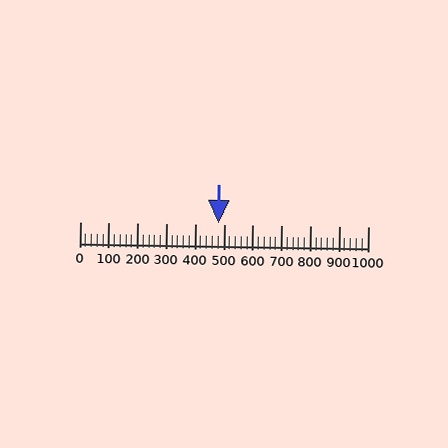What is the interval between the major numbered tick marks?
The major tick marks are spaced 100 units apart.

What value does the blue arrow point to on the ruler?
The blue arrow points to approximately 480.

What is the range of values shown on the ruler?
The ruler shows values from 0 to 1000.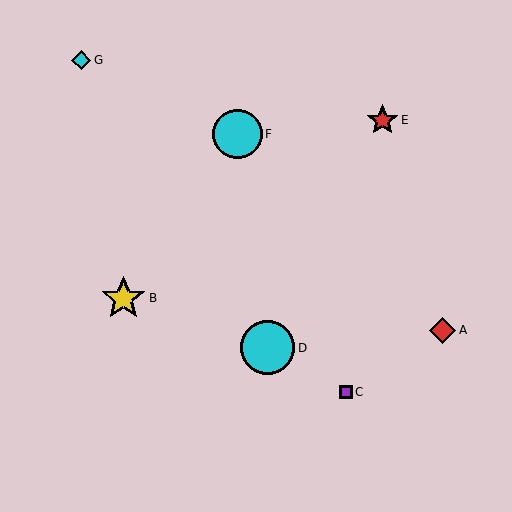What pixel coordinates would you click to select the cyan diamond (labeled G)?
Click at (81, 60) to select the cyan diamond G.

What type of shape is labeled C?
Shape C is a purple square.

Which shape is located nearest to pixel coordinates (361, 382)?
The purple square (labeled C) at (346, 392) is nearest to that location.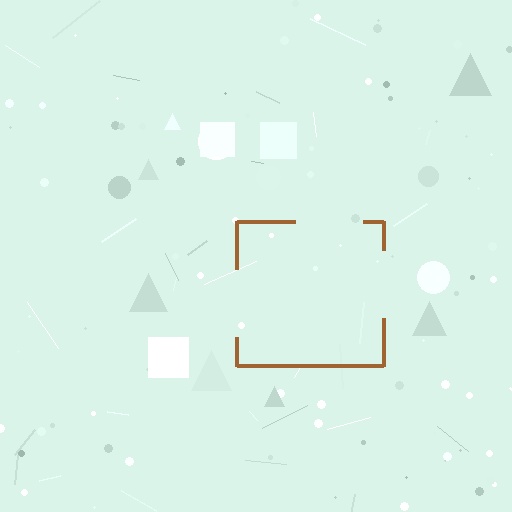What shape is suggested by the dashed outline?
The dashed outline suggests a square.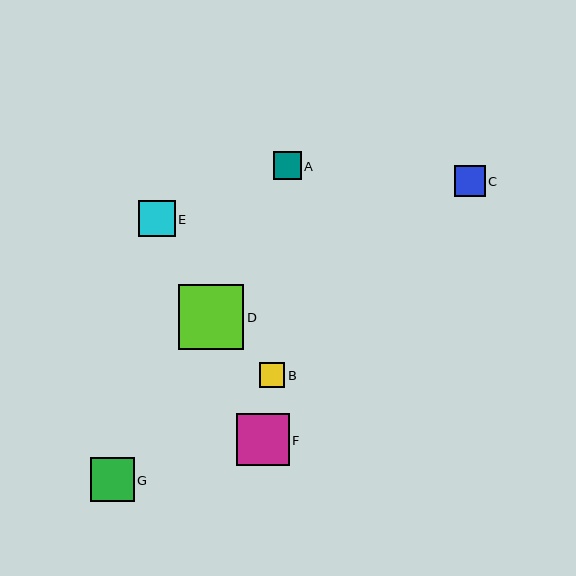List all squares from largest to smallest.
From largest to smallest: D, F, G, E, C, A, B.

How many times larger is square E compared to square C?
Square E is approximately 1.2 times the size of square C.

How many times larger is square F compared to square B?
Square F is approximately 2.1 times the size of square B.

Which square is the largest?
Square D is the largest with a size of approximately 65 pixels.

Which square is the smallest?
Square B is the smallest with a size of approximately 25 pixels.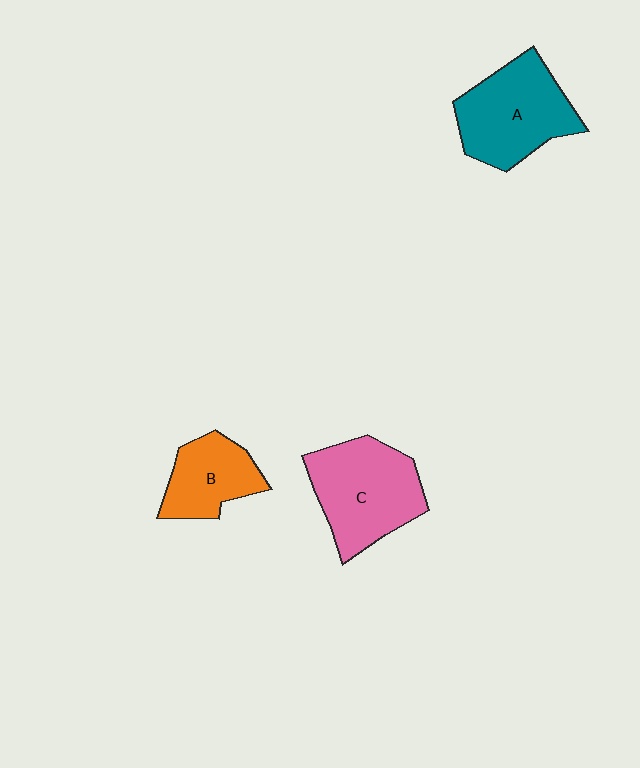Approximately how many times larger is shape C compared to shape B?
Approximately 1.6 times.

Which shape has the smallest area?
Shape B (orange).